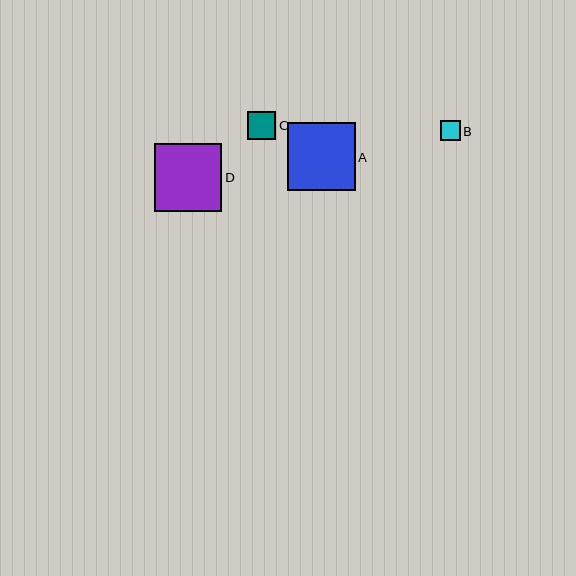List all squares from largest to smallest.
From largest to smallest: A, D, C, B.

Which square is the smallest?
Square B is the smallest with a size of approximately 20 pixels.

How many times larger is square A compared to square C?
Square A is approximately 2.4 times the size of square C.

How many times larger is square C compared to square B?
Square C is approximately 1.4 times the size of square B.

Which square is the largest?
Square A is the largest with a size of approximately 68 pixels.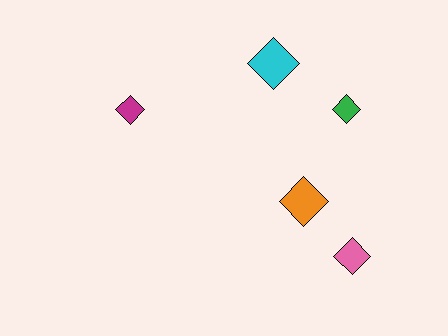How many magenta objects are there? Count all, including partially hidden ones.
There is 1 magenta object.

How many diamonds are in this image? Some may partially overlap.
There are 5 diamonds.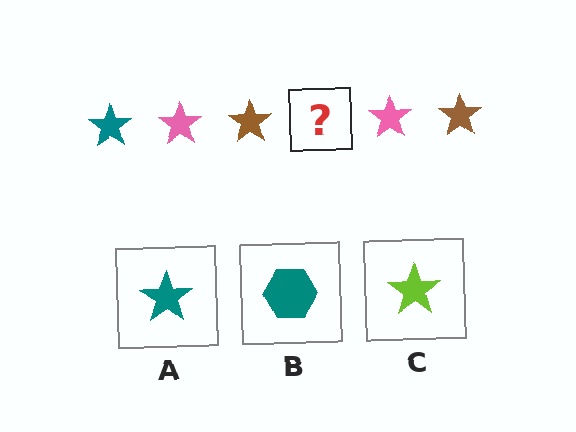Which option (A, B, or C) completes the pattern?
A.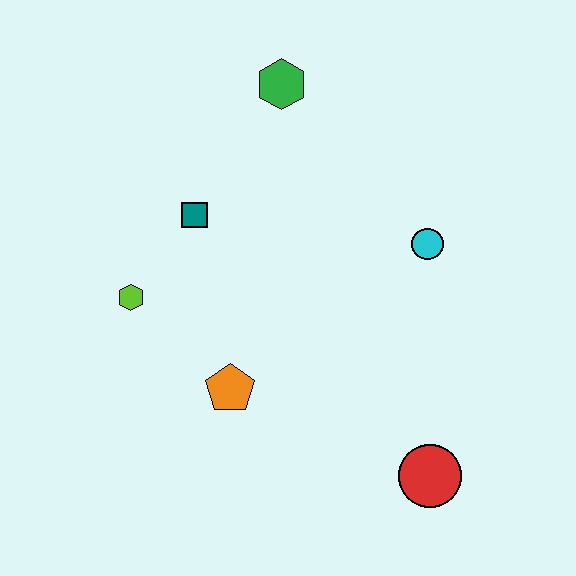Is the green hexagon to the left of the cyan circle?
Yes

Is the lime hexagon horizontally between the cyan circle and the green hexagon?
No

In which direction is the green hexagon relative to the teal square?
The green hexagon is above the teal square.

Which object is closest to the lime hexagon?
The teal square is closest to the lime hexagon.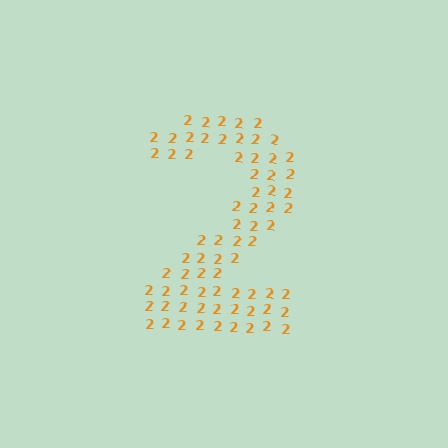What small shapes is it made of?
It is made of small digit 2's.